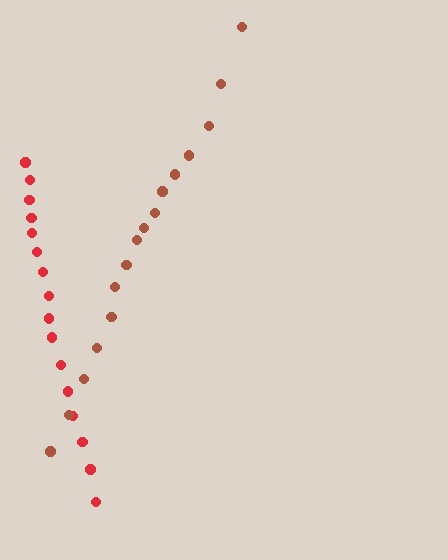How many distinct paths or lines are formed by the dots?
There are 2 distinct paths.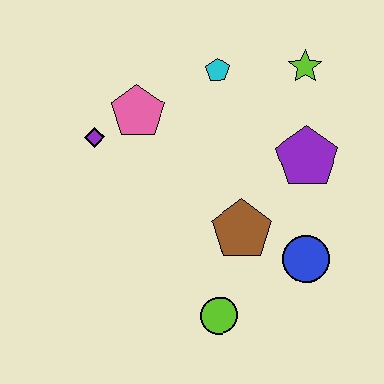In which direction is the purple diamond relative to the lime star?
The purple diamond is to the left of the lime star.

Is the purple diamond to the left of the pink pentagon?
Yes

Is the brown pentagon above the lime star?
No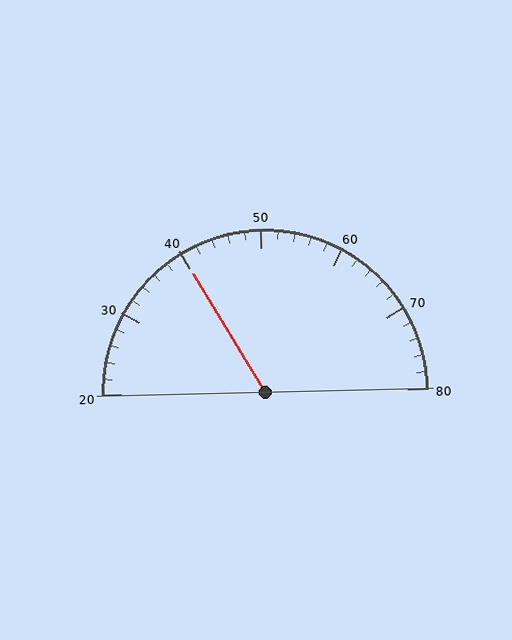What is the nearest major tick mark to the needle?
The nearest major tick mark is 40.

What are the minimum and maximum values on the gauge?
The gauge ranges from 20 to 80.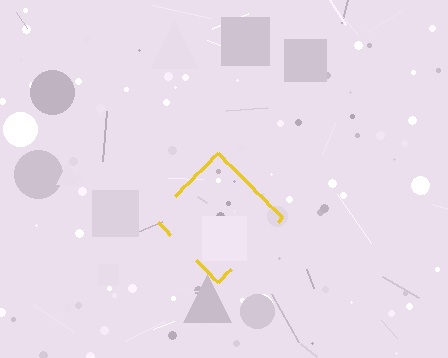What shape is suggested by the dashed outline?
The dashed outline suggests a diamond.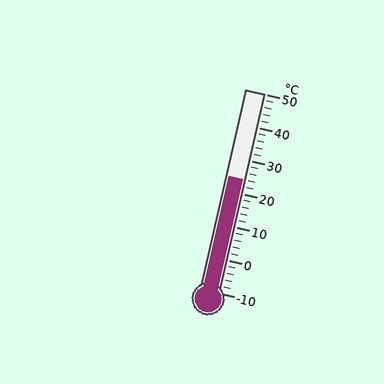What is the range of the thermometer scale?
The thermometer scale ranges from -10°C to 50°C.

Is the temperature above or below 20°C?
The temperature is above 20°C.